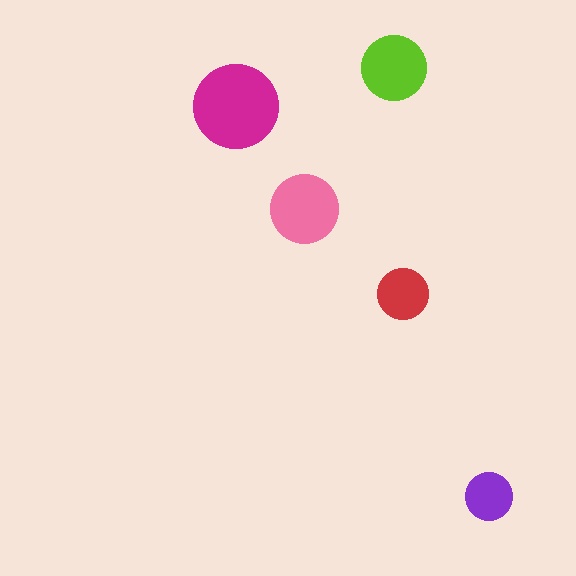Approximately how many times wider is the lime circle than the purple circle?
About 1.5 times wider.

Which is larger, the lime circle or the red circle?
The lime one.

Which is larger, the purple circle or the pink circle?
The pink one.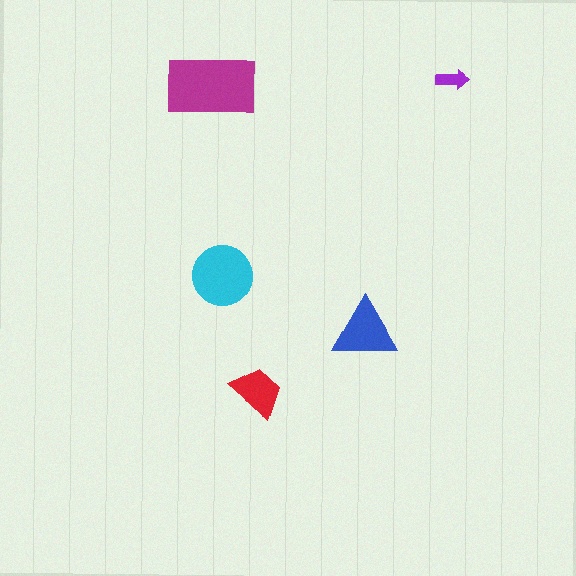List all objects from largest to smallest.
The magenta rectangle, the cyan circle, the blue triangle, the red trapezoid, the purple arrow.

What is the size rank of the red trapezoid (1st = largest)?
4th.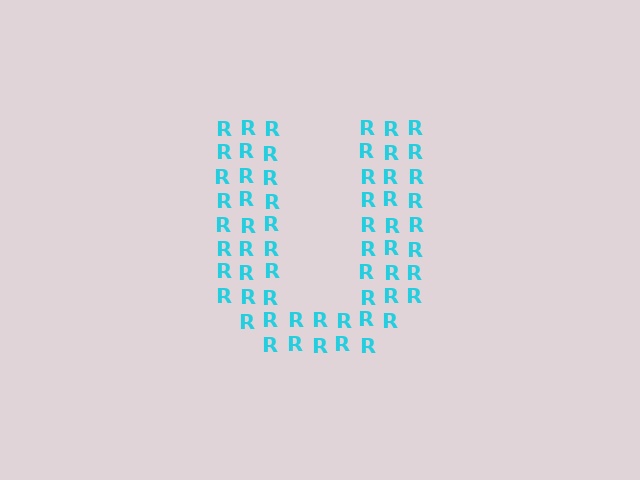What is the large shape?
The large shape is the letter U.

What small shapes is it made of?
It is made of small letter R's.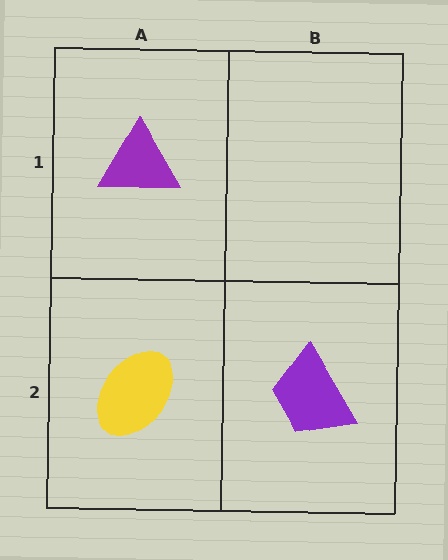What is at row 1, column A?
A purple triangle.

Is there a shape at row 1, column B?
No, that cell is empty.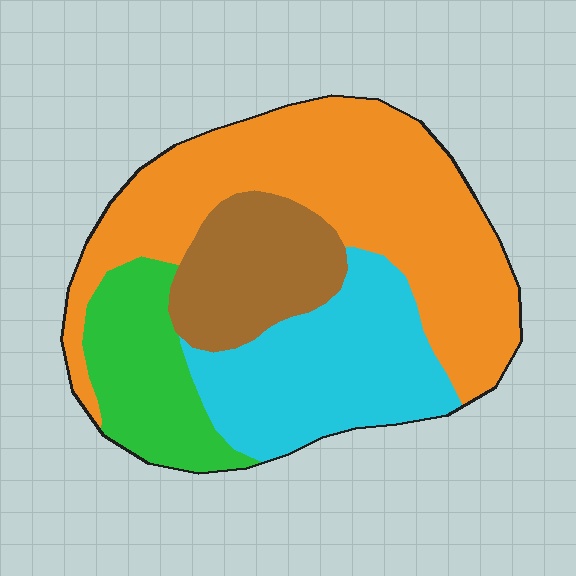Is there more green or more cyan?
Cyan.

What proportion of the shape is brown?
Brown covers roughly 15% of the shape.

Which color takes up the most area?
Orange, at roughly 45%.